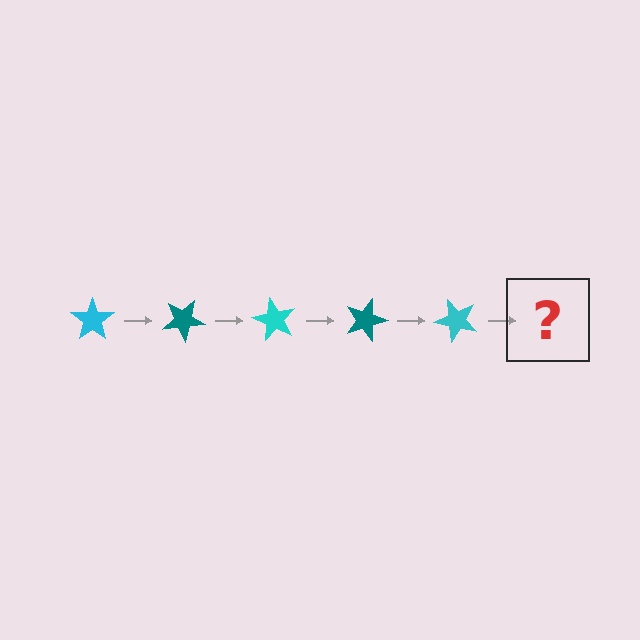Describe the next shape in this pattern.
It should be a teal star, rotated 150 degrees from the start.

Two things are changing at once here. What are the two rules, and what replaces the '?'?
The two rules are that it rotates 30 degrees each step and the color cycles through cyan and teal. The '?' should be a teal star, rotated 150 degrees from the start.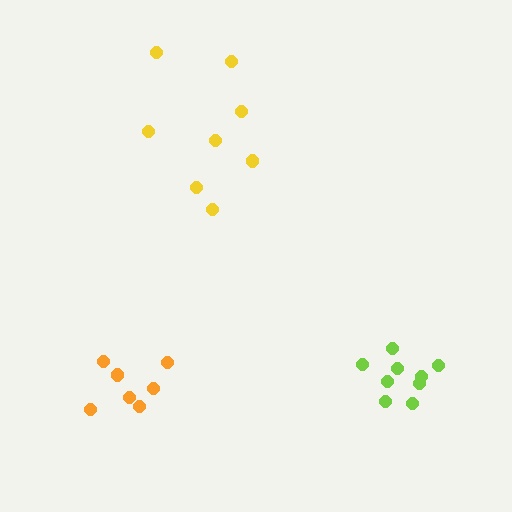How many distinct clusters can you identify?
There are 3 distinct clusters.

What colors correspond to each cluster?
The clusters are colored: orange, yellow, lime.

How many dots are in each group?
Group 1: 7 dots, Group 2: 8 dots, Group 3: 9 dots (24 total).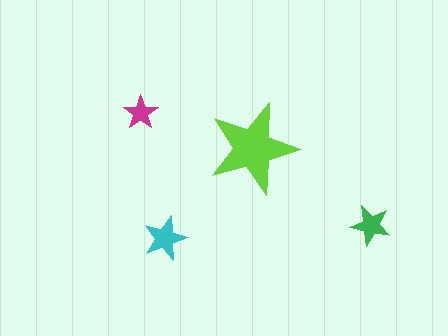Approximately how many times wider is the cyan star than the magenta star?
About 1.5 times wider.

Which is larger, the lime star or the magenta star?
The lime one.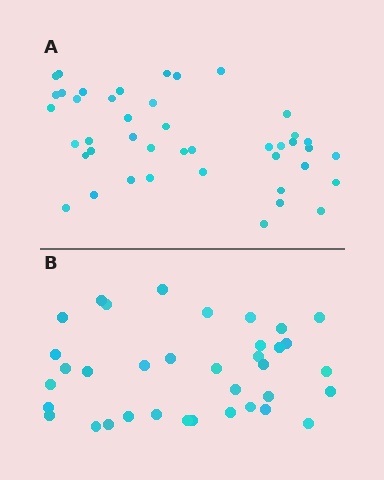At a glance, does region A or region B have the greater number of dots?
Region A (the top region) has more dots.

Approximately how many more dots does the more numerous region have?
Region A has roughly 8 or so more dots than region B.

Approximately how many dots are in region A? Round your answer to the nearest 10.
About 40 dots. (The exact count is 43, which rounds to 40.)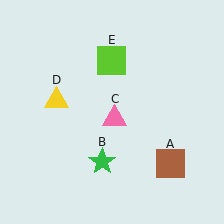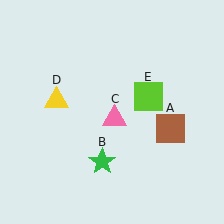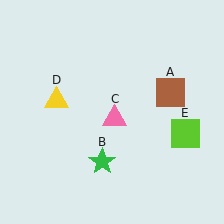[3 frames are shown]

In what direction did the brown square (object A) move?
The brown square (object A) moved up.